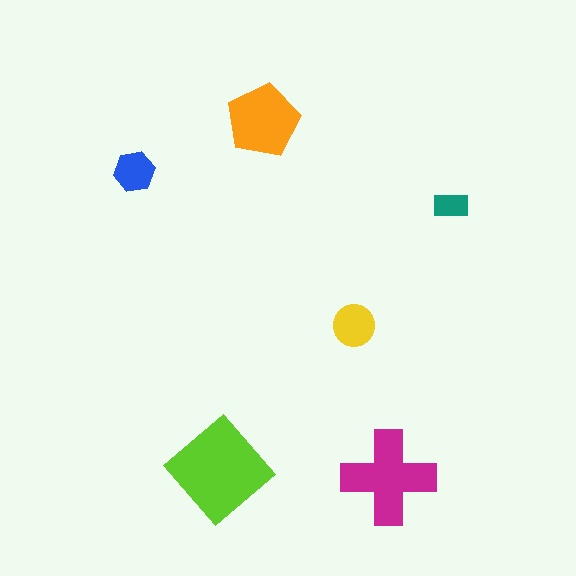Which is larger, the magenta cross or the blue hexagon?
The magenta cross.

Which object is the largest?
The lime diamond.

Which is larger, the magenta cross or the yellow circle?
The magenta cross.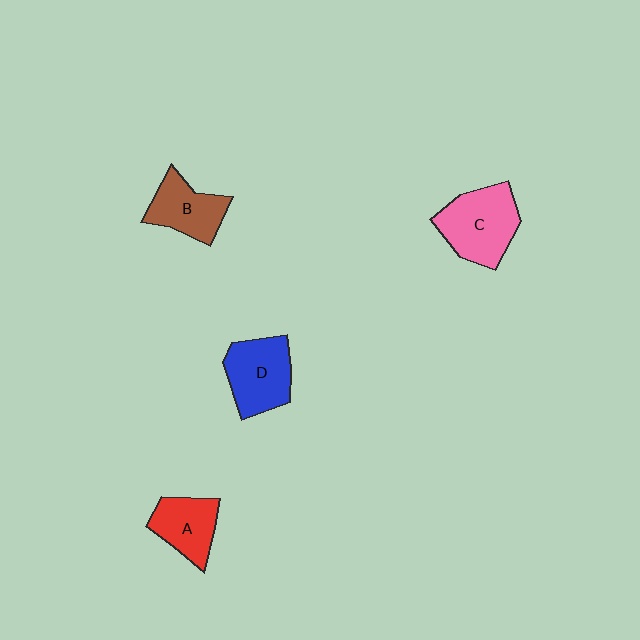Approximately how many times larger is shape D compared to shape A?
Approximately 1.3 times.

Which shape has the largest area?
Shape C (pink).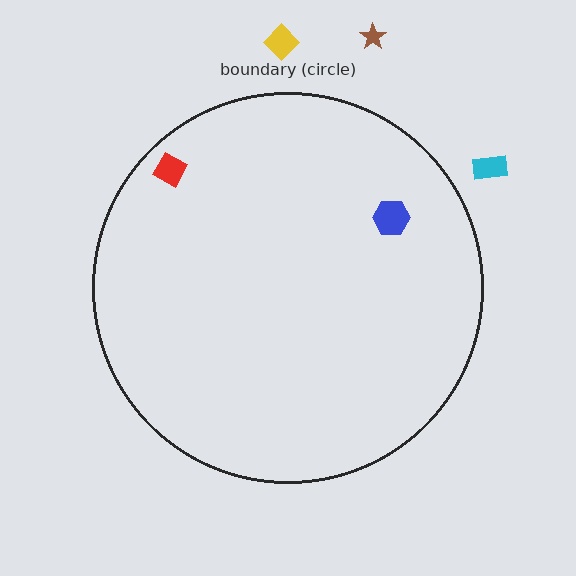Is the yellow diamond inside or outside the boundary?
Outside.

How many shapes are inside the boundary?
2 inside, 3 outside.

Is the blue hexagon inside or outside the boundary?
Inside.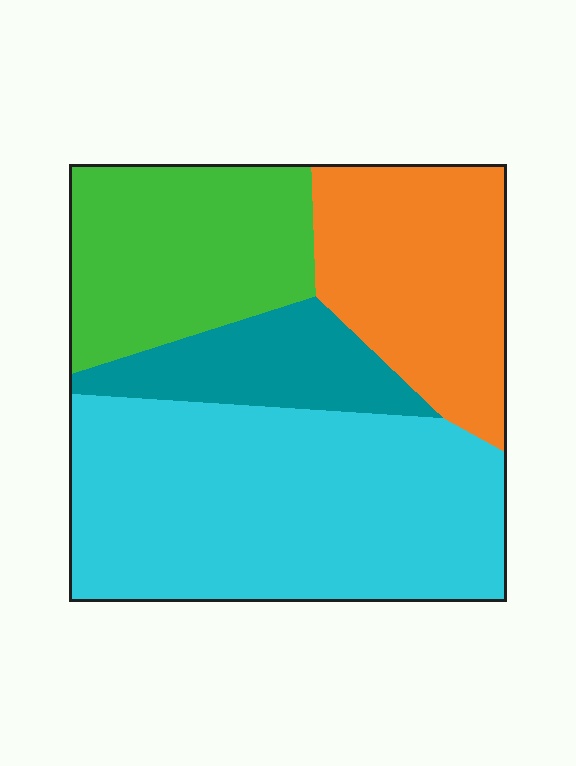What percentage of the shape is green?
Green takes up about one fifth (1/5) of the shape.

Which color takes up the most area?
Cyan, at roughly 45%.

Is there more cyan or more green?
Cyan.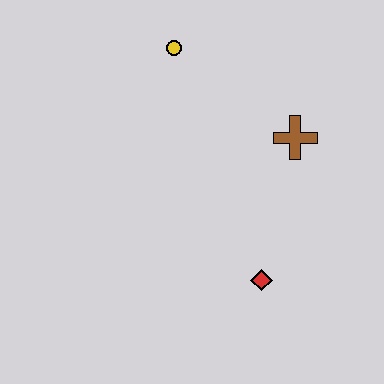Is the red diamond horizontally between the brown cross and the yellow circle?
Yes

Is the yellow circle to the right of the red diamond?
No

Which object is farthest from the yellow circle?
The red diamond is farthest from the yellow circle.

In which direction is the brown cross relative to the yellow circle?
The brown cross is to the right of the yellow circle.